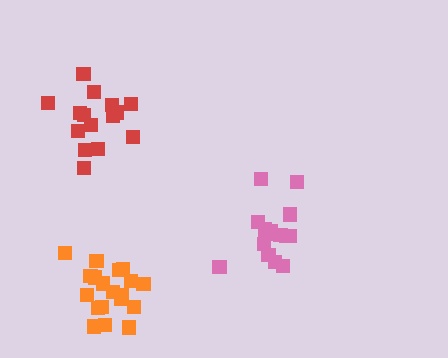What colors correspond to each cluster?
The clusters are colored: red, orange, pink.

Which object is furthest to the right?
The pink cluster is rightmost.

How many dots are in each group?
Group 1: 16 dots, Group 2: 19 dots, Group 3: 15 dots (50 total).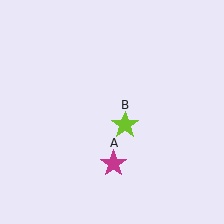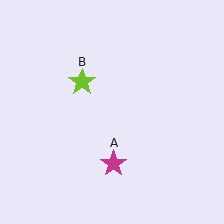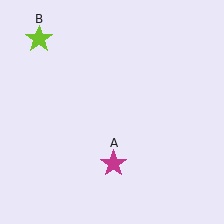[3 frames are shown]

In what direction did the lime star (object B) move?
The lime star (object B) moved up and to the left.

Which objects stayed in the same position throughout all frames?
Magenta star (object A) remained stationary.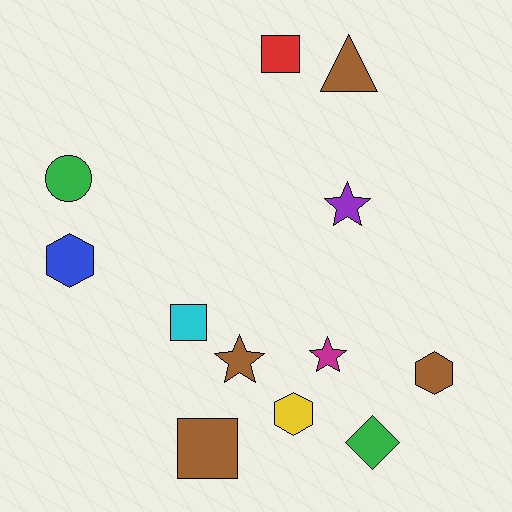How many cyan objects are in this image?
There is 1 cyan object.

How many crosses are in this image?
There are no crosses.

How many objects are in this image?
There are 12 objects.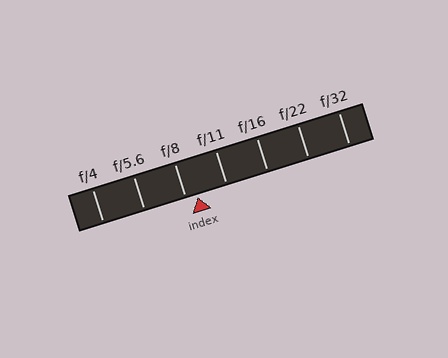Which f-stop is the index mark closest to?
The index mark is closest to f/8.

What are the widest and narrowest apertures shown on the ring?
The widest aperture shown is f/4 and the narrowest is f/32.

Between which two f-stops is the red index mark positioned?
The index mark is between f/8 and f/11.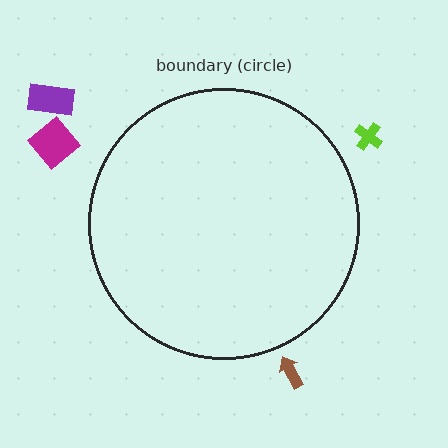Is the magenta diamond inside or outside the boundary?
Outside.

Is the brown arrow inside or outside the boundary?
Outside.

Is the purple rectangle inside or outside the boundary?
Outside.